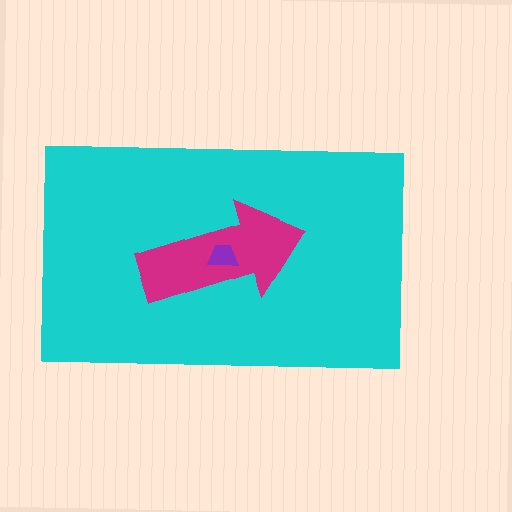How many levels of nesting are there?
3.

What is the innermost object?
The purple trapezoid.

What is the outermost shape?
The cyan rectangle.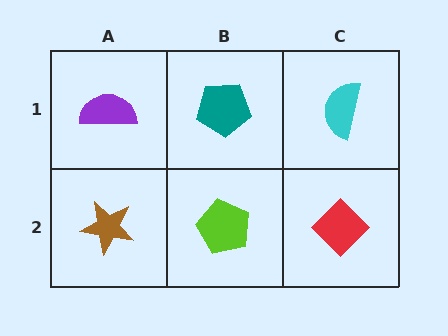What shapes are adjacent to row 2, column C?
A cyan semicircle (row 1, column C), a lime pentagon (row 2, column B).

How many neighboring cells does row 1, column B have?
3.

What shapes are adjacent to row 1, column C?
A red diamond (row 2, column C), a teal pentagon (row 1, column B).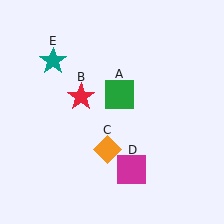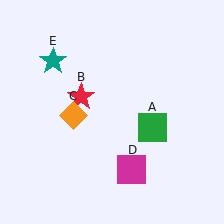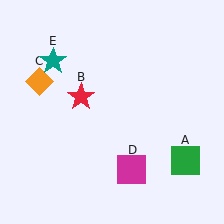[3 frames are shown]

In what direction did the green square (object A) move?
The green square (object A) moved down and to the right.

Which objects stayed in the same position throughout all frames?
Red star (object B) and magenta square (object D) and teal star (object E) remained stationary.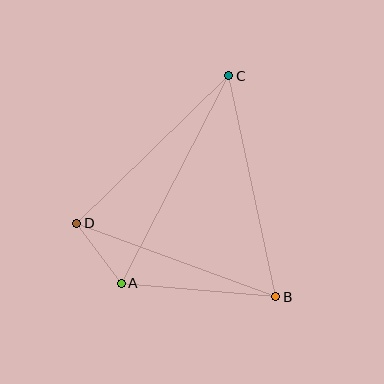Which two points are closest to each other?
Points A and D are closest to each other.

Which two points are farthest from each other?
Points A and C are farthest from each other.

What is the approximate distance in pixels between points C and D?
The distance between C and D is approximately 212 pixels.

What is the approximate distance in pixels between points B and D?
The distance between B and D is approximately 212 pixels.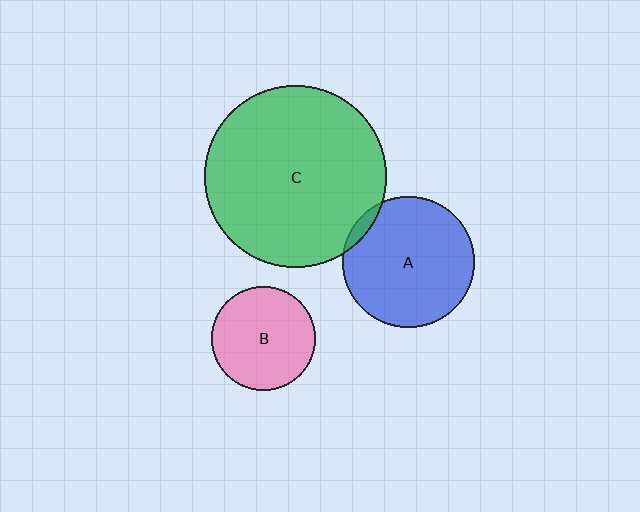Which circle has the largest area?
Circle C (green).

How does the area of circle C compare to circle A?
Approximately 1.9 times.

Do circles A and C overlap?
Yes.